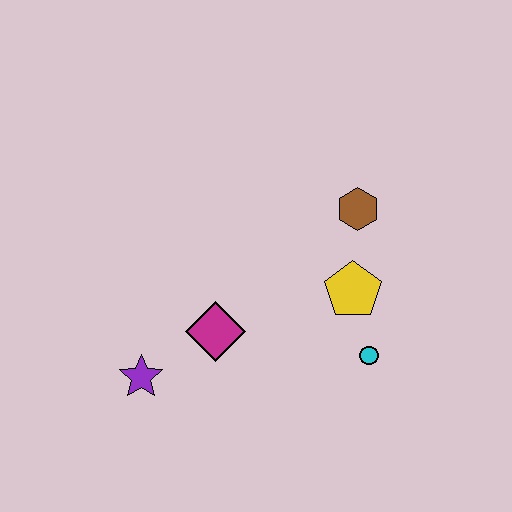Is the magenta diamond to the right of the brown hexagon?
No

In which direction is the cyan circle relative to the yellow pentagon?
The cyan circle is below the yellow pentagon.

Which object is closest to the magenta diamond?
The purple star is closest to the magenta diamond.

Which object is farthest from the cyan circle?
The purple star is farthest from the cyan circle.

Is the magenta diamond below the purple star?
No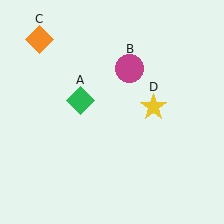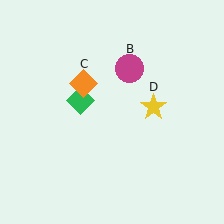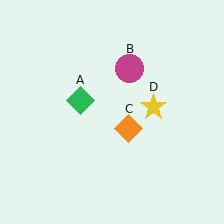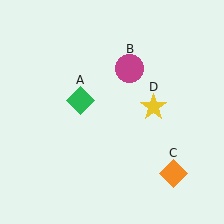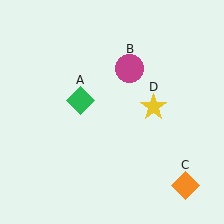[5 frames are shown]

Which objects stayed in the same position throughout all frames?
Green diamond (object A) and magenta circle (object B) and yellow star (object D) remained stationary.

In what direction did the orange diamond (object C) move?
The orange diamond (object C) moved down and to the right.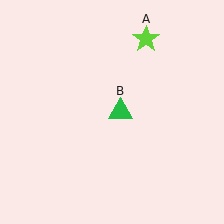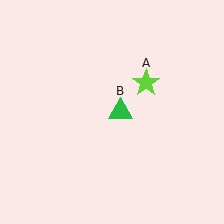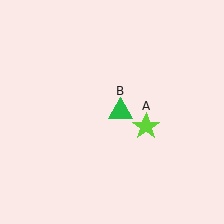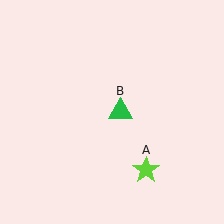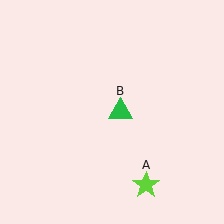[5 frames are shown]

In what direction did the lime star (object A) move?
The lime star (object A) moved down.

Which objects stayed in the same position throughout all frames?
Green triangle (object B) remained stationary.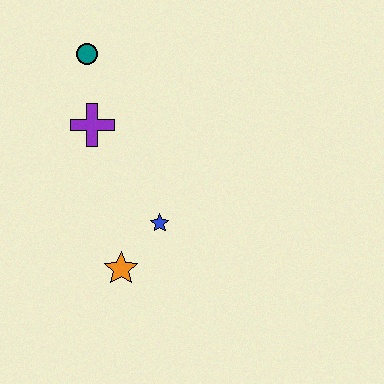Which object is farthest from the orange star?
The teal circle is farthest from the orange star.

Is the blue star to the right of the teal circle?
Yes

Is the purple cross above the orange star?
Yes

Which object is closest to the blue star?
The orange star is closest to the blue star.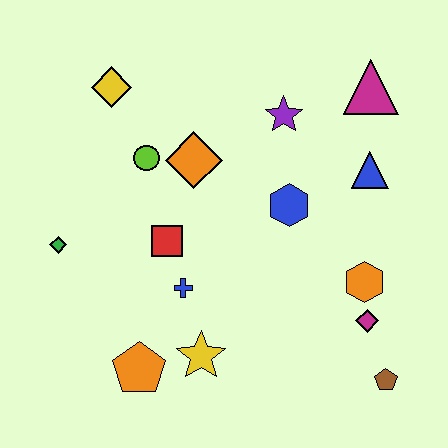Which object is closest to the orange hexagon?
The magenta diamond is closest to the orange hexagon.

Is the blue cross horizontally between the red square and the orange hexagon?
Yes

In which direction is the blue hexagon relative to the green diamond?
The blue hexagon is to the right of the green diamond.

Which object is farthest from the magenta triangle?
The orange pentagon is farthest from the magenta triangle.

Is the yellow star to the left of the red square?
No